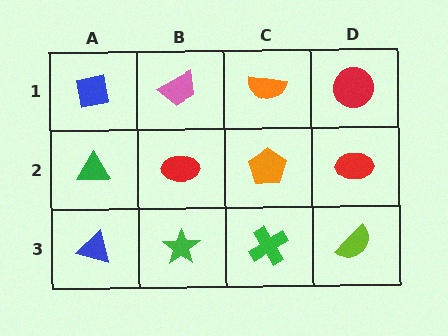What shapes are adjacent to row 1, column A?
A green triangle (row 2, column A), a pink trapezoid (row 1, column B).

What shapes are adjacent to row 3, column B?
A red ellipse (row 2, column B), a blue triangle (row 3, column A), a green cross (row 3, column C).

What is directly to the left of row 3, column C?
A green star.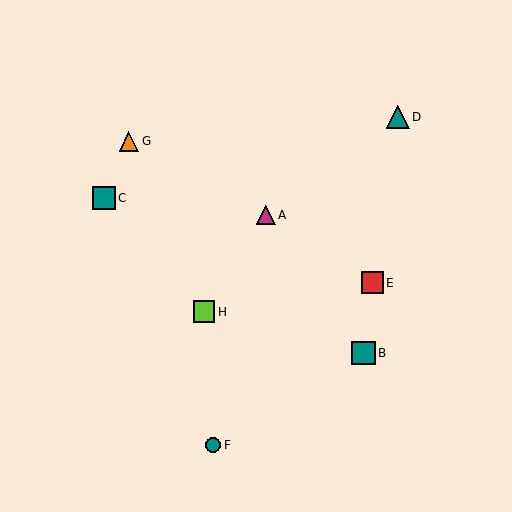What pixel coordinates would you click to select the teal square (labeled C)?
Click at (104, 198) to select the teal square C.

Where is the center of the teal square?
The center of the teal square is at (104, 198).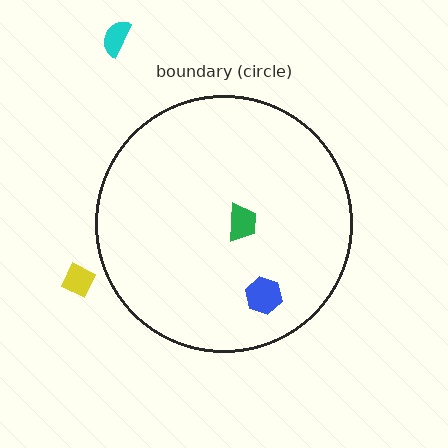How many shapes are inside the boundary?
2 inside, 2 outside.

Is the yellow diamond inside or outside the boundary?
Outside.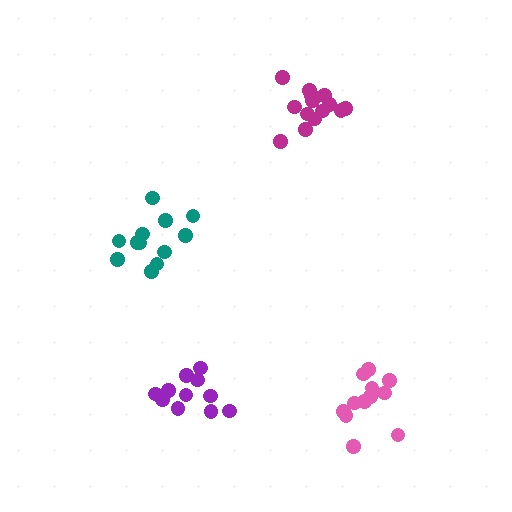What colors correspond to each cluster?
The clusters are colored: pink, magenta, teal, purple.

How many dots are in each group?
Group 1: 12 dots, Group 2: 14 dots, Group 3: 12 dots, Group 4: 11 dots (49 total).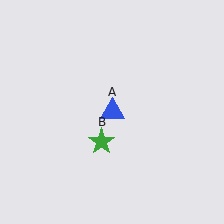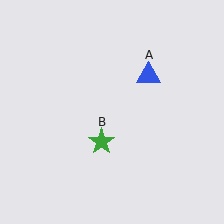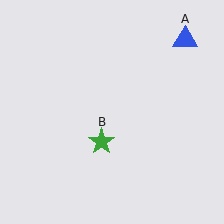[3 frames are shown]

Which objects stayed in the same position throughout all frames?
Green star (object B) remained stationary.